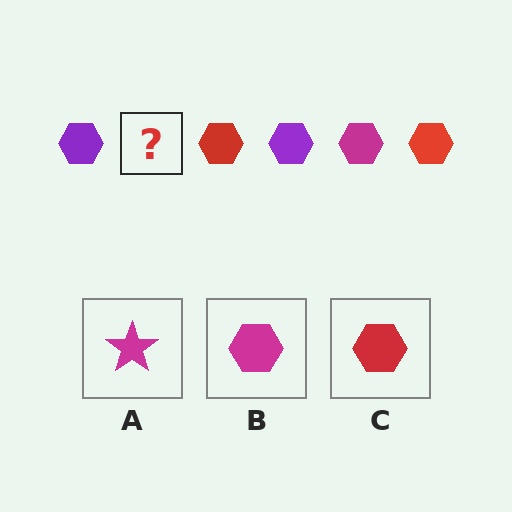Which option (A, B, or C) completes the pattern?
B.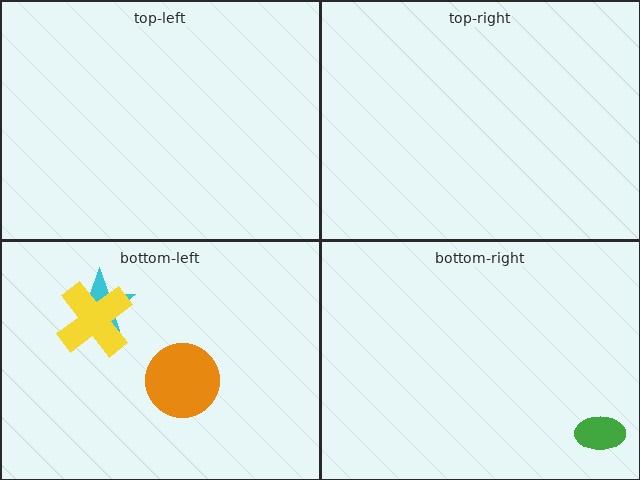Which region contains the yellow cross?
The bottom-left region.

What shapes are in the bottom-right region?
The green ellipse.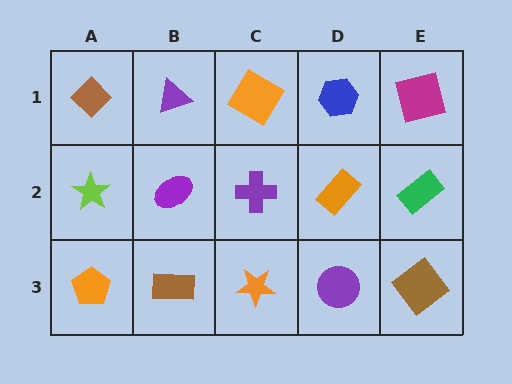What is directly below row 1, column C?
A purple cross.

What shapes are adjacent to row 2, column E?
A magenta square (row 1, column E), a brown diamond (row 3, column E), an orange rectangle (row 2, column D).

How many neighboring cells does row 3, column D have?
3.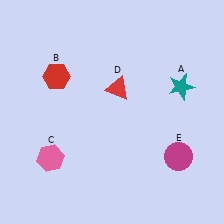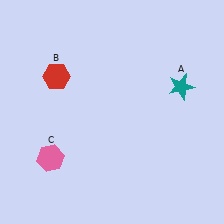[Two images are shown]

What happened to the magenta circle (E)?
The magenta circle (E) was removed in Image 2. It was in the bottom-right area of Image 1.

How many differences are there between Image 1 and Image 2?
There are 2 differences between the two images.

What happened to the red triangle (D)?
The red triangle (D) was removed in Image 2. It was in the top-right area of Image 1.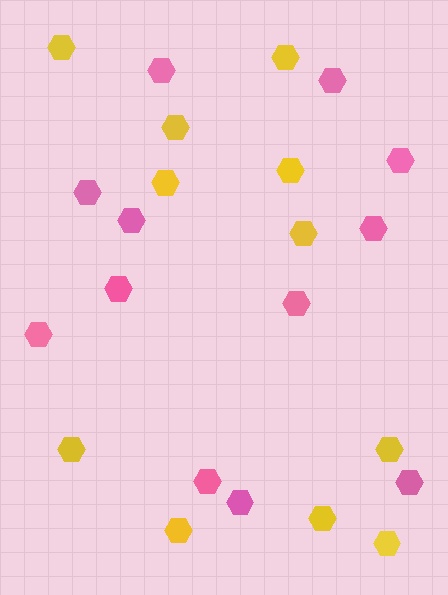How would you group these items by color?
There are 2 groups: one group of yellow hexagons (11) and one group of pink hexagons (12).